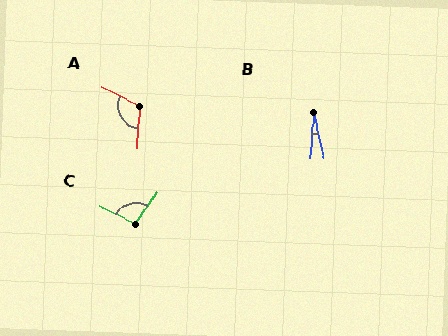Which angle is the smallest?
B, at approximately 17 degrees.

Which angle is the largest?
A, at approximately 112 degrees.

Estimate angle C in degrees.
Approximately 99 degrees.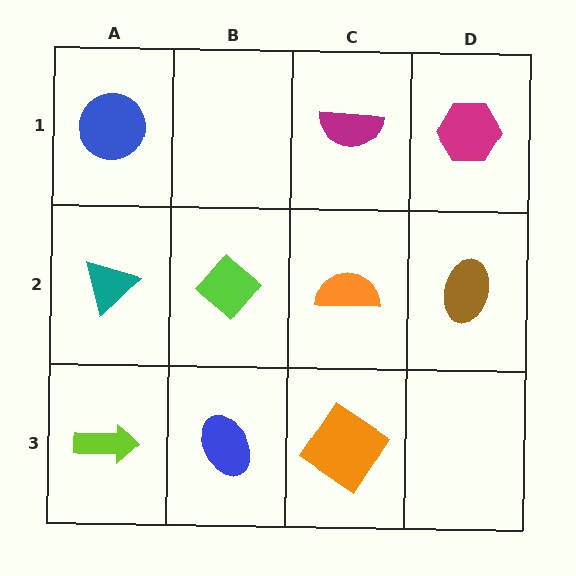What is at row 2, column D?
A brown ellipse.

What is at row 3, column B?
A blue ellipse.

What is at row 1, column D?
A magenta hexagon.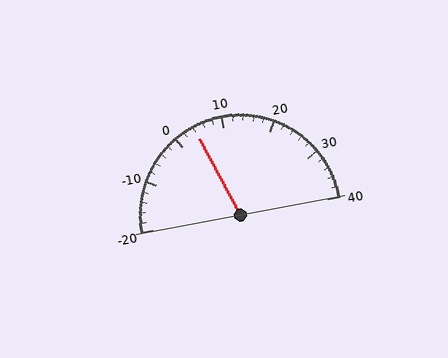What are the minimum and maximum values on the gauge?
The gauge ranges from -20 to 40.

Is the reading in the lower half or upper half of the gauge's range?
The reading is in the lower half of the range (-20 to 40).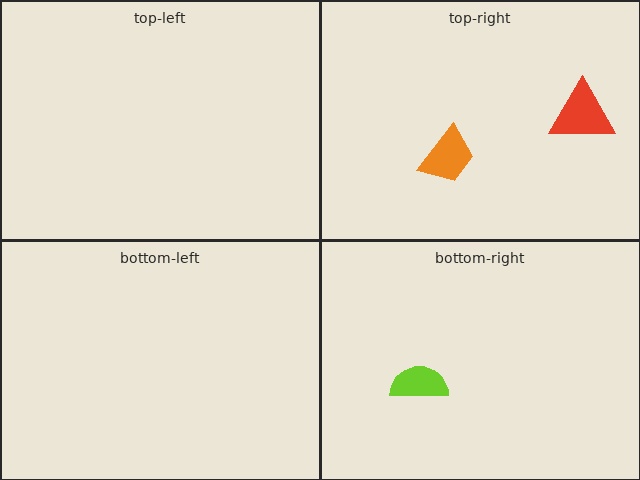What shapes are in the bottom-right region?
The lime semicircle.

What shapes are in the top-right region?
The orange trapezoid, the red triangle.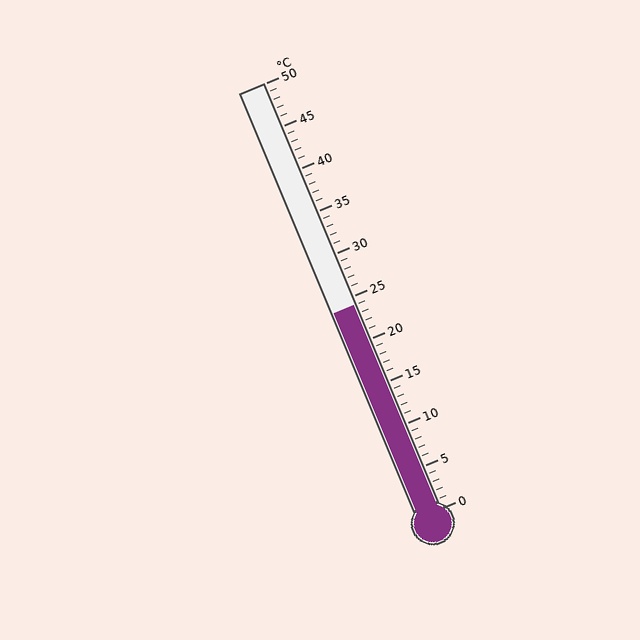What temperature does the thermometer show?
The thermometer shows approximately 24°C.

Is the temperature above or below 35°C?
The temperature is below 35°C.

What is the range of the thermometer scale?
The thermometer scale ranges from 0°C to 50°C.